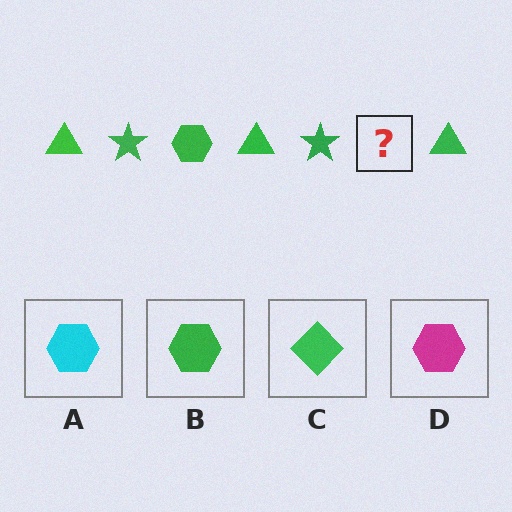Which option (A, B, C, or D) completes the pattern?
B.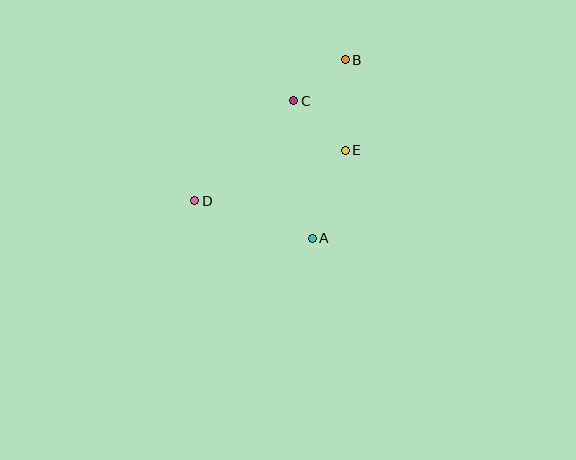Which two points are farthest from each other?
Points B and D are farthest from each other.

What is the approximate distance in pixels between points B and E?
The distance between B and E is approximately 91 pixels.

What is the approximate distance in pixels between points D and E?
The distance between D and E is approximately 159 pixels.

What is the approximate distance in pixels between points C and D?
The distance between C and D is approximately 141 pixels.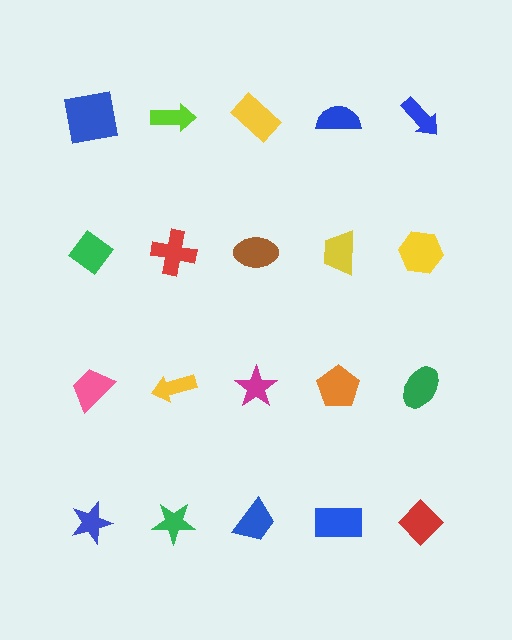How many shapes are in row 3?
5 shapes.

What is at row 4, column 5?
A red diamond.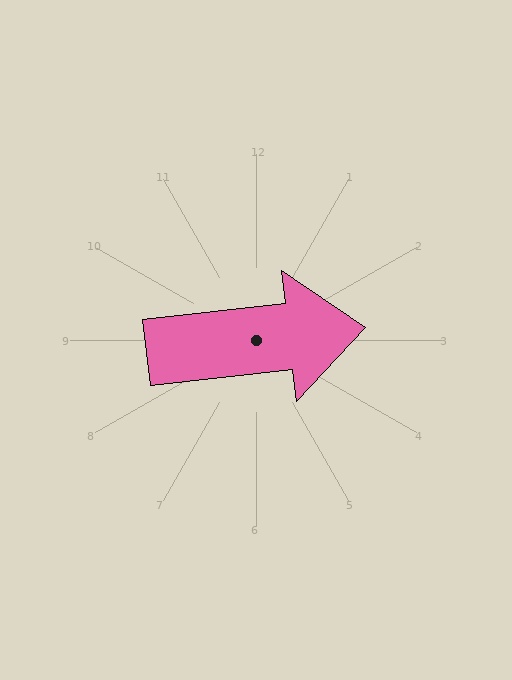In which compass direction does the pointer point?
East.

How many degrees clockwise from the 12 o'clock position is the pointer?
Approximately 84 degrees.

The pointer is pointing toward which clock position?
Roughly 3 o'clock.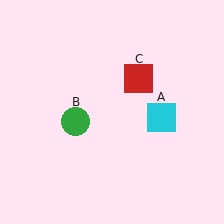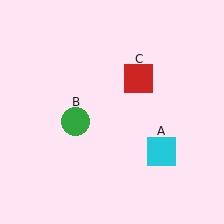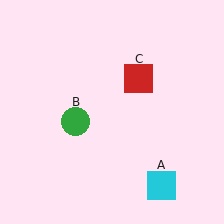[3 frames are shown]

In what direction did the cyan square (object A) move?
The cyan square (object A) moved down.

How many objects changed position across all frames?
1 object changed position: cyan square (object A).